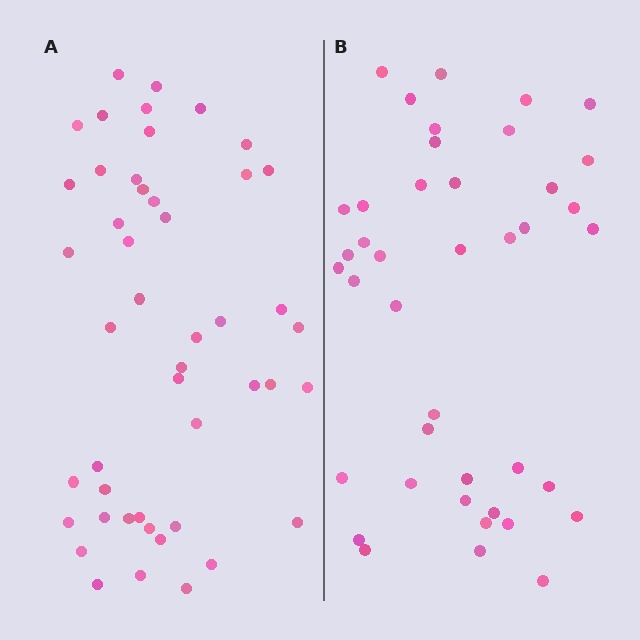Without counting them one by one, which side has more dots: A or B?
Region A (the left region) has more dots.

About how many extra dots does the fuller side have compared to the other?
Region A has about 6 more dots than region B.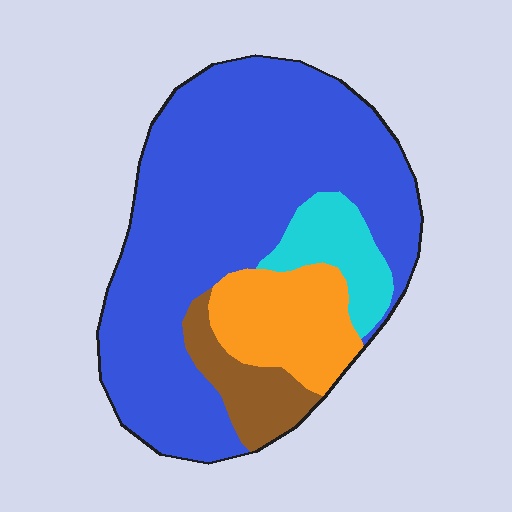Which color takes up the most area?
Blue, at roughly 65%.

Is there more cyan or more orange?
Orange.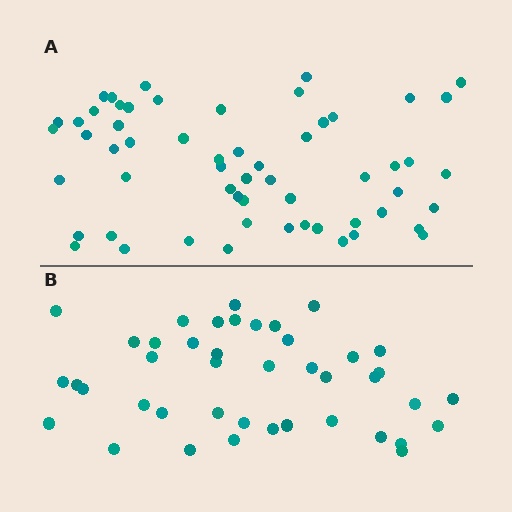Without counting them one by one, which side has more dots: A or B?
Region A (the top region) has more dots.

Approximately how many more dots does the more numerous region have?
Region A has approximately 15 more dots than region B.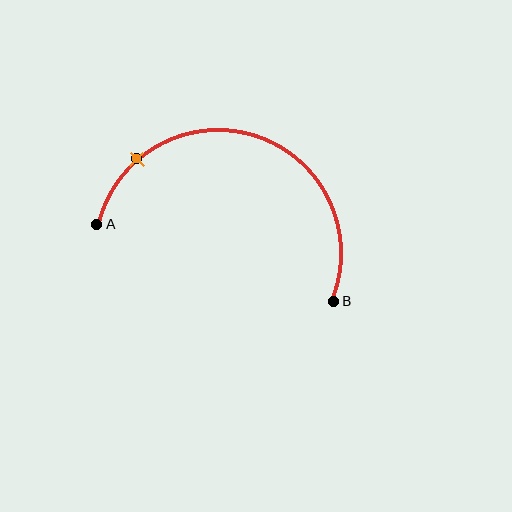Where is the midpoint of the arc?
The arc midpoint is the point on the curve farthest from the straight line joining A and B. It sits above that line.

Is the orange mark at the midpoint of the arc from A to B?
No. The orange mark lies on the arc but is closer to endpoint A. The arc midpoint would be at the point on the curve equidistant along the arc from both A and B.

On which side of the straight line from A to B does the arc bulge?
The arc bulges above the straight line connecting A and B.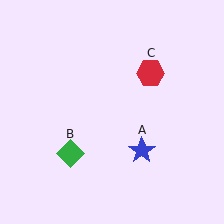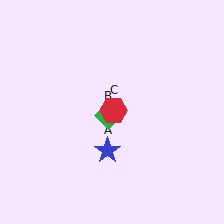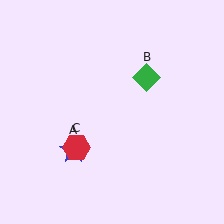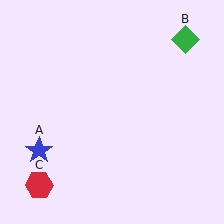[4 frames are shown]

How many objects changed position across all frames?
3 objects changed position: blue star (object A), green diamond (object B), red hexagon (object C).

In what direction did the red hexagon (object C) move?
The red hexagon (object C) moved down and to the left.